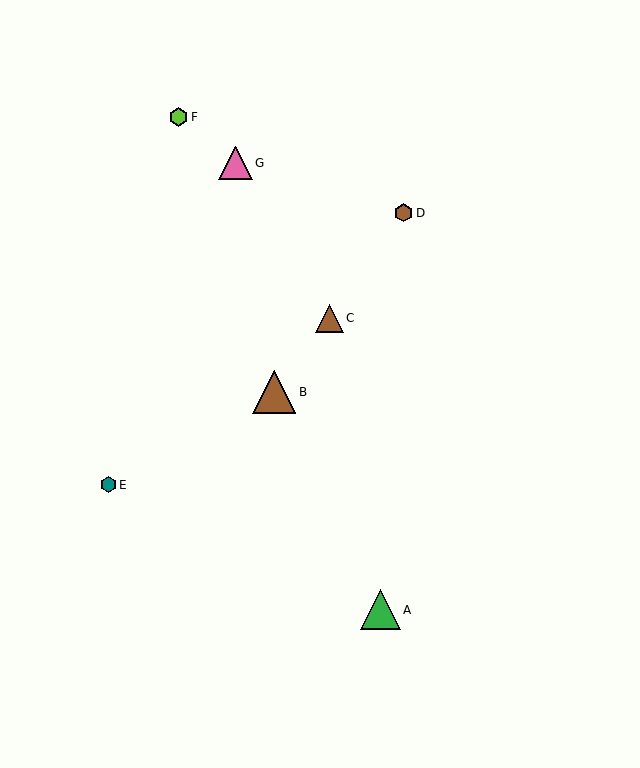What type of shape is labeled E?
Shape E is a teal hexagon.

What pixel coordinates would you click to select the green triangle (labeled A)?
Click at (380, 610) to select the green triangle A.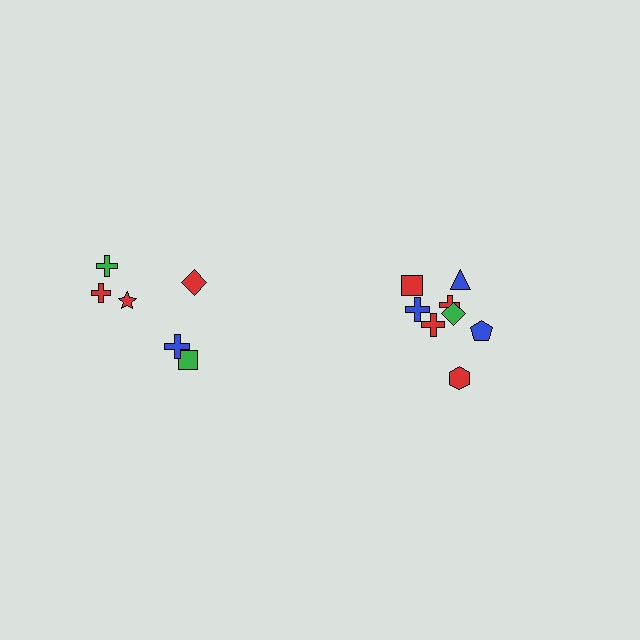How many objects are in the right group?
There are 8 objects.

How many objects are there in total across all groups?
There are 14 objects.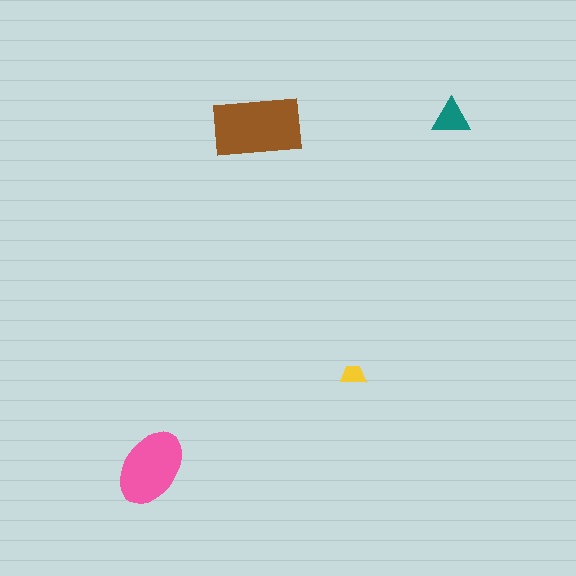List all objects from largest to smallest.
The brown rectangle, the pink ellipse, the teal triangle, the yellow trapezoid.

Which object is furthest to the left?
The pink ellipse is leftmost.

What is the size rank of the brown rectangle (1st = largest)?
1st.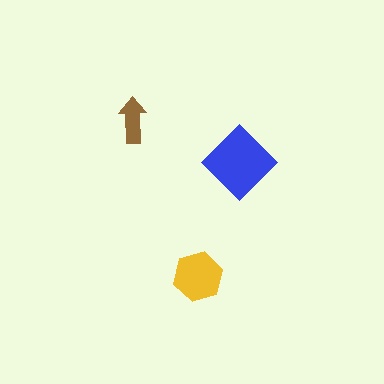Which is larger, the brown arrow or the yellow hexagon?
The yellow hexagon.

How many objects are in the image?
There are 3 objects in the image.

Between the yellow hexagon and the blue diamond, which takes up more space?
The blue diamond.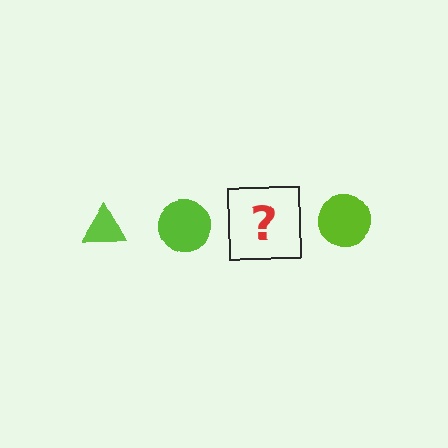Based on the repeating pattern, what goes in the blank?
The blank should be a lime triangle.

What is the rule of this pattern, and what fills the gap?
The rule is that the pattern cycles through triangle, circle shapes in lime. The gap should be filled with a lime triangle.